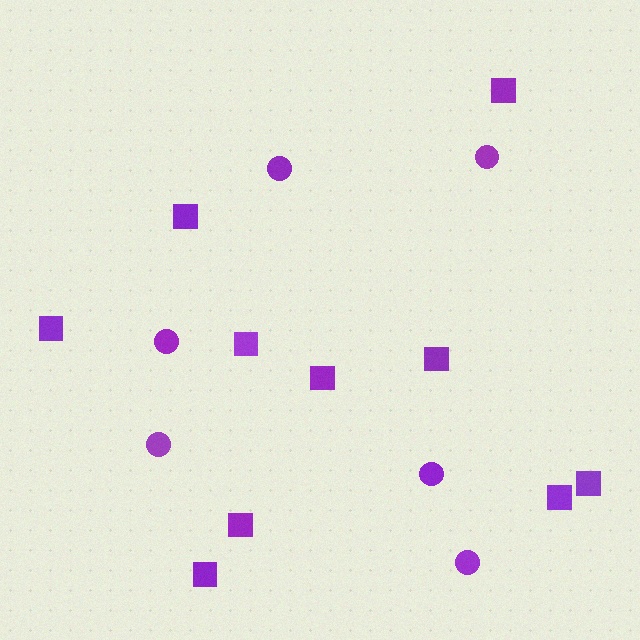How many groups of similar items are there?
There are 2 groups: one group of squares (10) and one group of circles (6).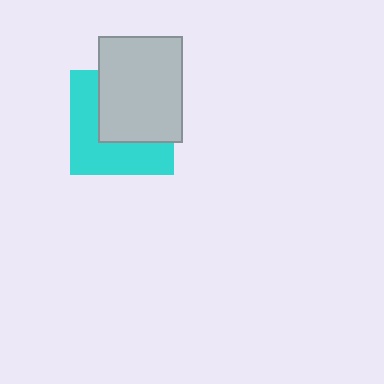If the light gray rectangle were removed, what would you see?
You would see the complete cyan square.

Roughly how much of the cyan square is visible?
About half of it is visible (roughly 49%).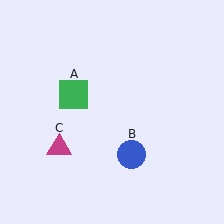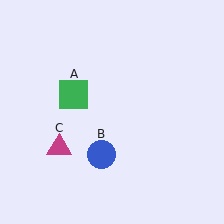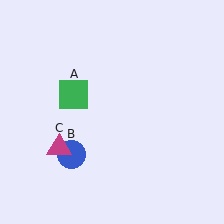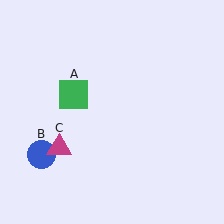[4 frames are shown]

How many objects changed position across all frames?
1 object changed position: blue circle (object B).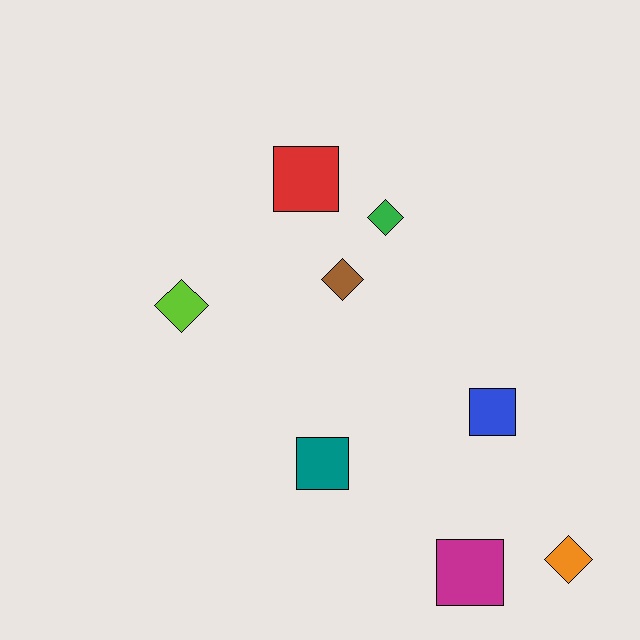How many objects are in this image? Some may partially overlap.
There are 8 objects.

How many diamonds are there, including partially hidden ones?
There are 4 diamonds.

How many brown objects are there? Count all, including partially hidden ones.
There is 1 brown object.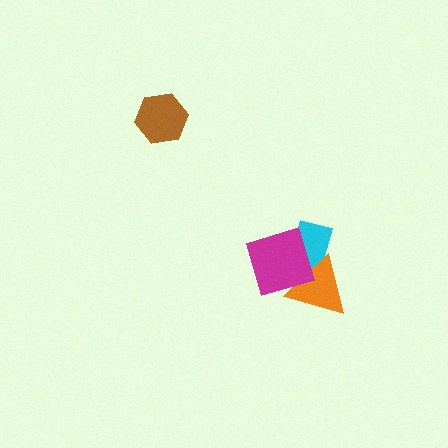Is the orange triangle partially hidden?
Yes, it is partially covered by another shape.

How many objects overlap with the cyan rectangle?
2 objects overlap with the cyan rectangle.